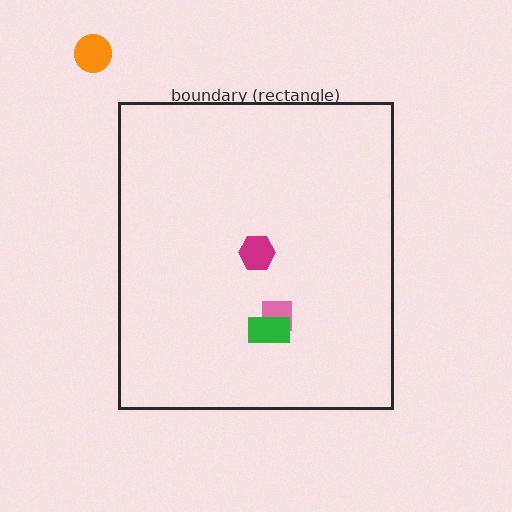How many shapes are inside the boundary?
3 inside, 1 outside.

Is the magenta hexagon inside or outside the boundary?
Inside.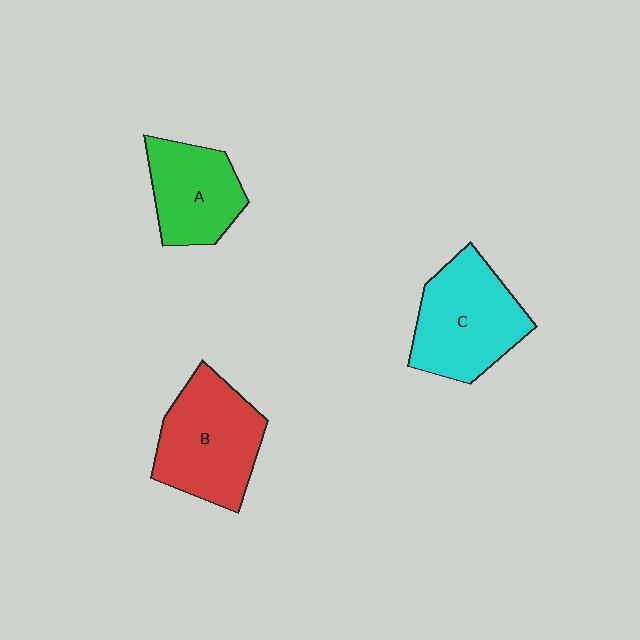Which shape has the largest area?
Shape B (red).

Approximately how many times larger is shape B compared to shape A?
Approximately 1.3 times.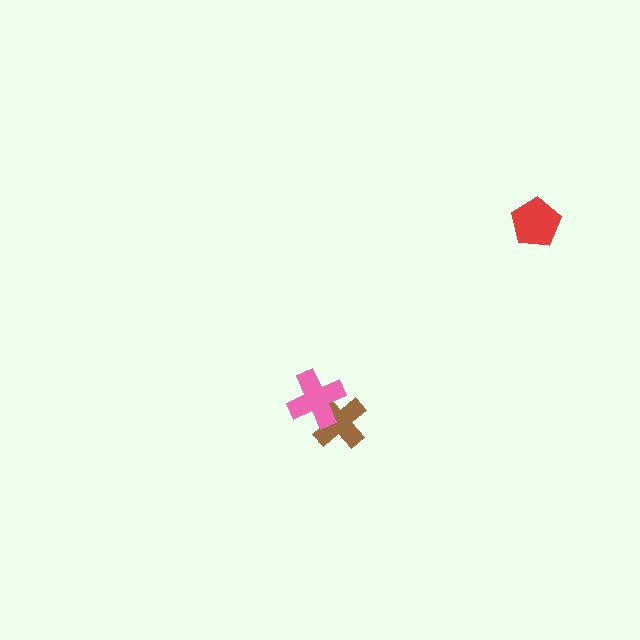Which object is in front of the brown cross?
The pink cross is in front of the brown cross.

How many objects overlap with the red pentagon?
0 objects overlap with the red pentagon.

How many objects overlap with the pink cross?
1 object overlaps with the pink cross.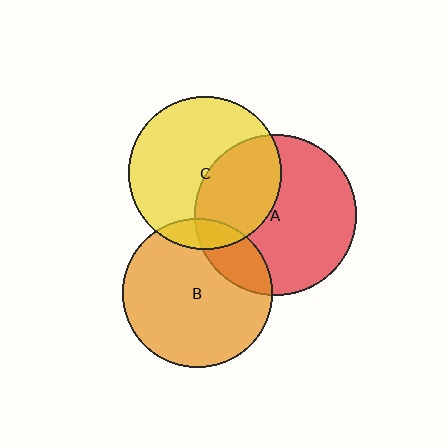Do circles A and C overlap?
Yes.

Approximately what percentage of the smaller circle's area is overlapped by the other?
Approximately 40%.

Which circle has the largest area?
Circle A (red).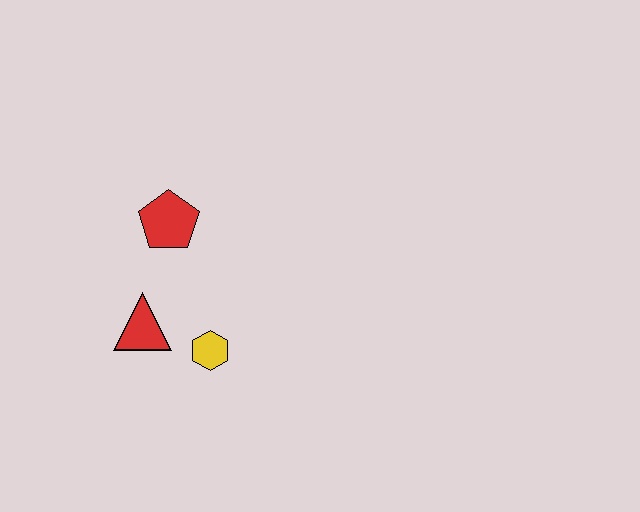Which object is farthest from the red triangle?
The red pentagon is farthest from the red triangle.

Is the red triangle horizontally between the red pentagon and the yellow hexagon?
No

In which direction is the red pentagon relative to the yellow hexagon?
The red pentagon is above the yellow hexagon.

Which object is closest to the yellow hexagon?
The red triangle is closest to the yellow hexagon.